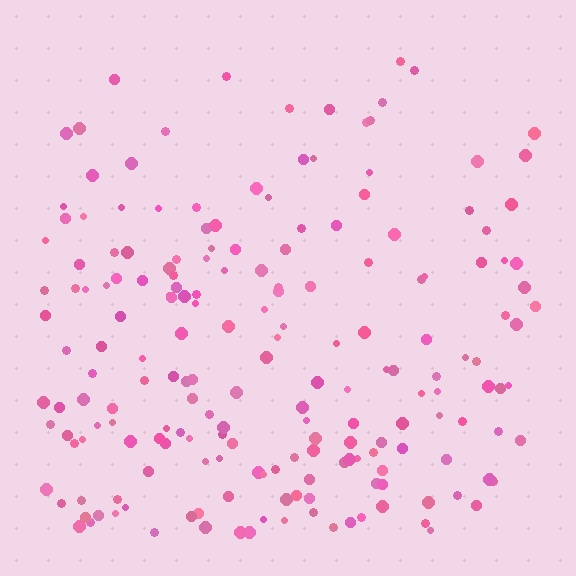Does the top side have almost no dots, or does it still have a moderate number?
Still a moderate number, just noticeably fewer than the bottom.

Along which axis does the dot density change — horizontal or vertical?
Vertical.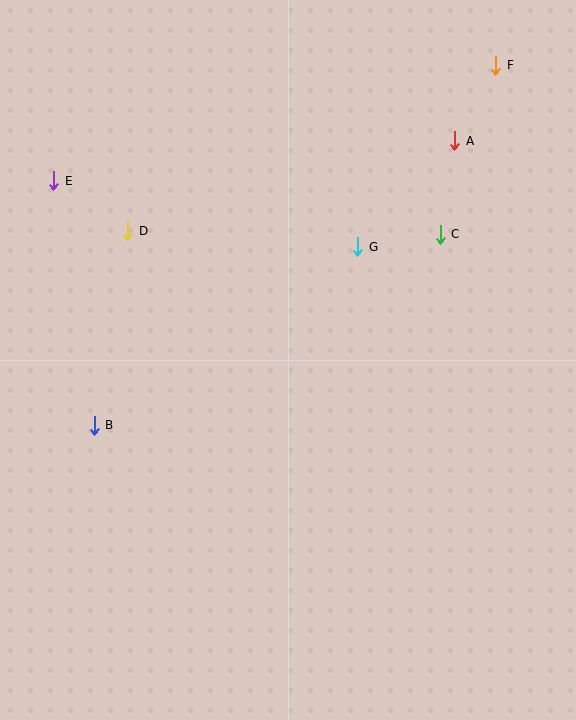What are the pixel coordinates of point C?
Point C is at (440, 234).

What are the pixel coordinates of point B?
Point B is at (94, 425).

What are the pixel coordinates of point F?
Point F is at (496, 65).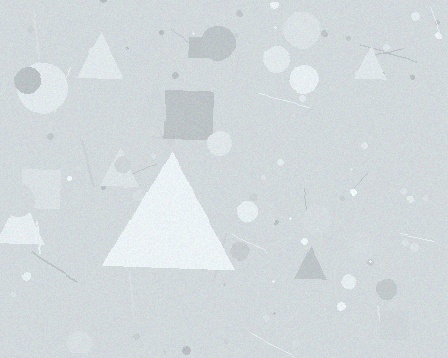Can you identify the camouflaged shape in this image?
The camouflaged shape is a triangle.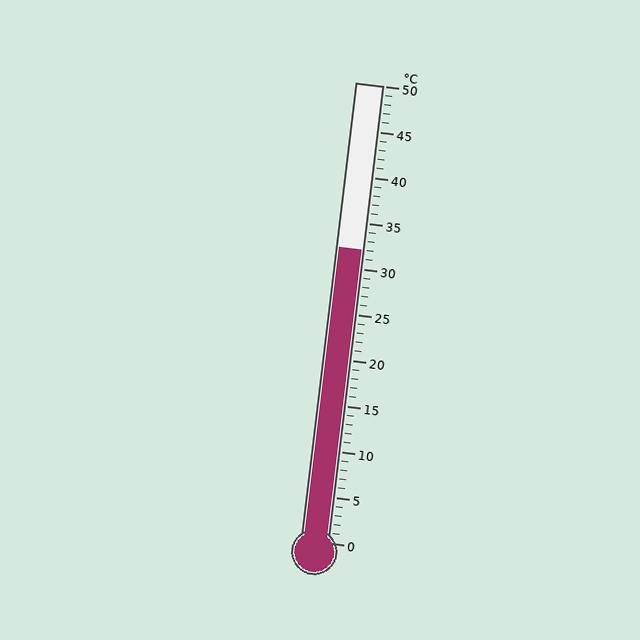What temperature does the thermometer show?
The thermometer shows approximately 32°C.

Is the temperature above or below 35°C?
The temperature is below 35°C.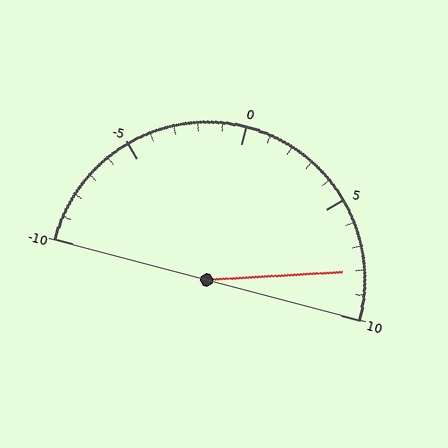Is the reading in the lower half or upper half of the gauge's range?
The reading is in the upper half of the range (-10 to 10).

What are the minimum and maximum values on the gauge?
The gauge ranges from -10 to 10.